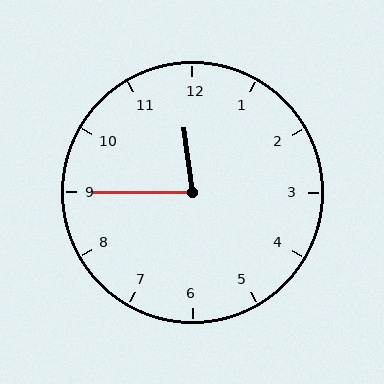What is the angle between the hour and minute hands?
Approximately 82 degrees.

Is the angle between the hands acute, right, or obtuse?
It is acute.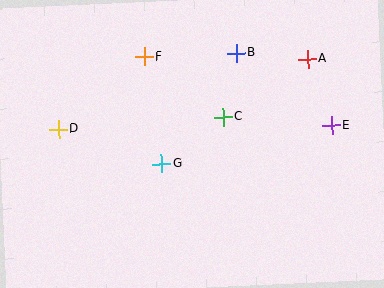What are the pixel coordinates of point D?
Point D is at (58, 129).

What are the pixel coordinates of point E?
Point E is at (332, 125).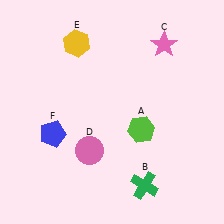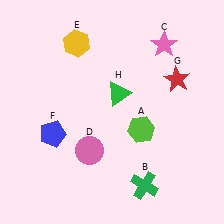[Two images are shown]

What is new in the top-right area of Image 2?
A red star (G) was added in the top-right area of Image 2.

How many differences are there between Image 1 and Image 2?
There are 2 differences between the two images.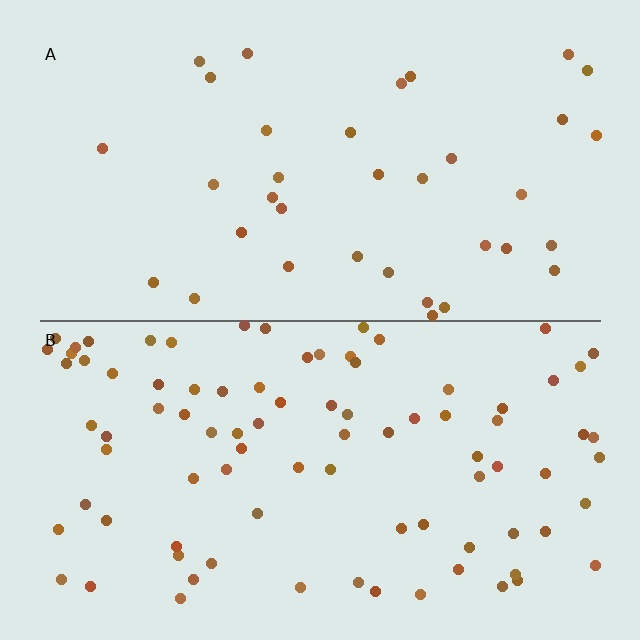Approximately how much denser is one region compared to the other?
Approximately 2.5× — region B over region A.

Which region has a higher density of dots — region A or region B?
B (the bottom).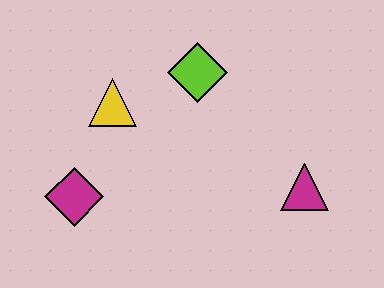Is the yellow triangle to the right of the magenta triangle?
No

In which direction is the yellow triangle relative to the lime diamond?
The yellow triangle is to the left of the lime diamond.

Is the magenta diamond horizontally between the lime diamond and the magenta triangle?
No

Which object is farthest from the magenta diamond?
The magenta triangle is farthest from the magenta diamond.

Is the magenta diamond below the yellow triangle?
Yes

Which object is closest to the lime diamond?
The yellow triangle is closest to the lime diamond.